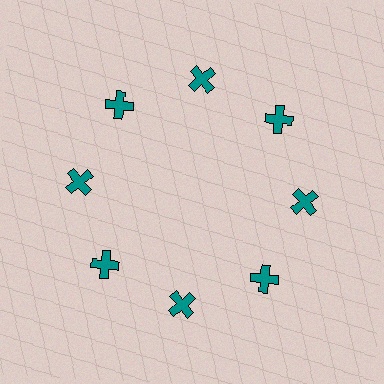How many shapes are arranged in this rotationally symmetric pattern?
There are 8 shapes, arranged in 8 groups of 1.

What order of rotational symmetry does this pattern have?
This pattern has 8-fold rotational symmetry.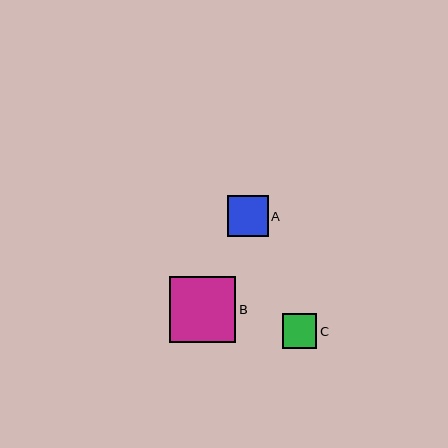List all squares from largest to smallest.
From largest to smallest: B, A, C.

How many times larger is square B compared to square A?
Square B is approximately 1.6 times the size of square A.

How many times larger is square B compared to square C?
Square B is approximately 1.9 times the size of square C.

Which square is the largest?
Square B is the largest with a size of approximately 66 pixels.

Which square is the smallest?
Square C is the smallest with a size of approximately 34 pixels.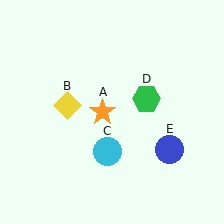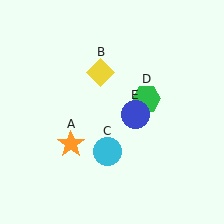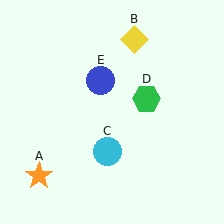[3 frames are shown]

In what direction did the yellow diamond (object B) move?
The yellow diamond (object B) moved up and to the right.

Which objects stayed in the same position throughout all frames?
Cyan circle (object C) and green hexagon (object D) remained stationary.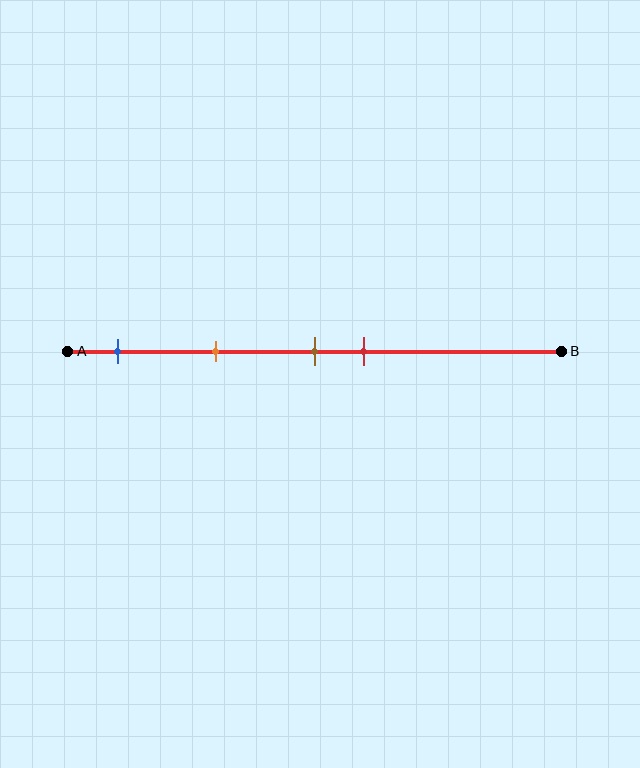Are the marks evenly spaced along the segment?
No, the marks are not evenly spaced.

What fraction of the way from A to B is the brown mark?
The brown mark is approximately 50% (0.5) of the way from A to B.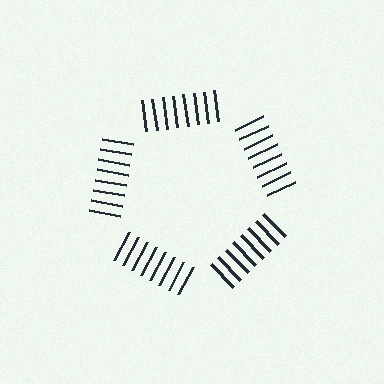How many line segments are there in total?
40 — 8 along each of the 5 edges.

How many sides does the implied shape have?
5 sides — the line-ends trace a pentagon.